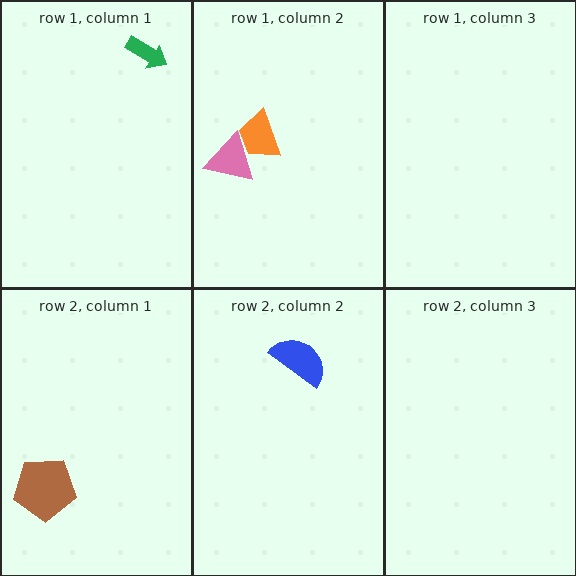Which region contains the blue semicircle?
The row 2, column 2 region.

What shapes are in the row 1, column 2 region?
The pink triangle, the orange trapezoid.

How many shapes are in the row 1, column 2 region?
2.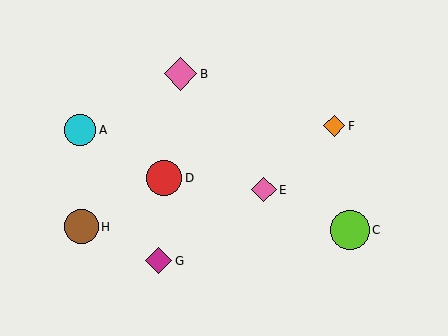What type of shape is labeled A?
Shape A is a cyan circle.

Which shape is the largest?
The lime circle (labeled C) is the largest.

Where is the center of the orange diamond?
The center of the orange diamond is at (334, 126).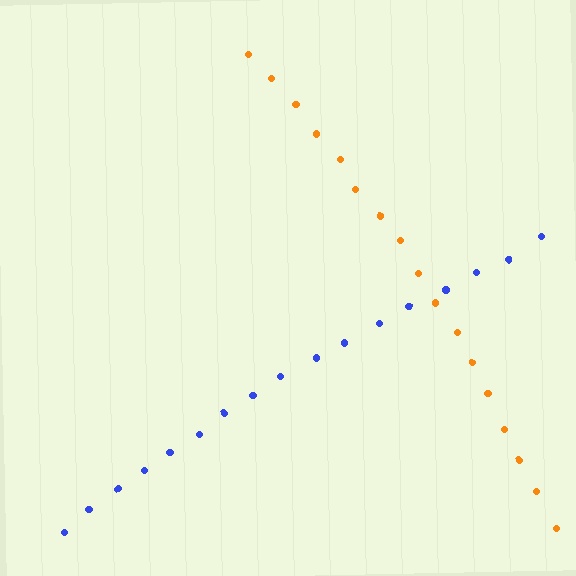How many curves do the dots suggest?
There are 2 distinct paths.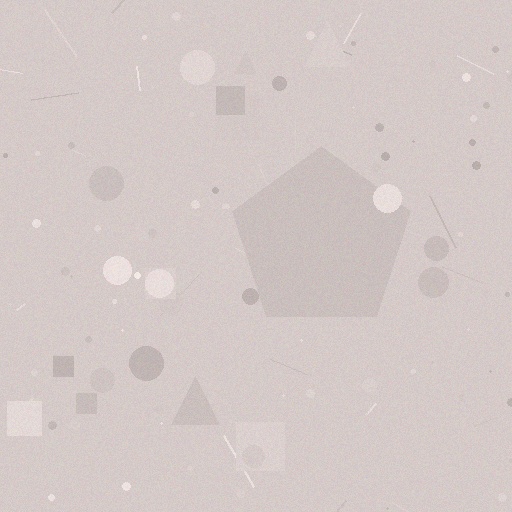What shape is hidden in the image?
A pentagon is hidden in the image.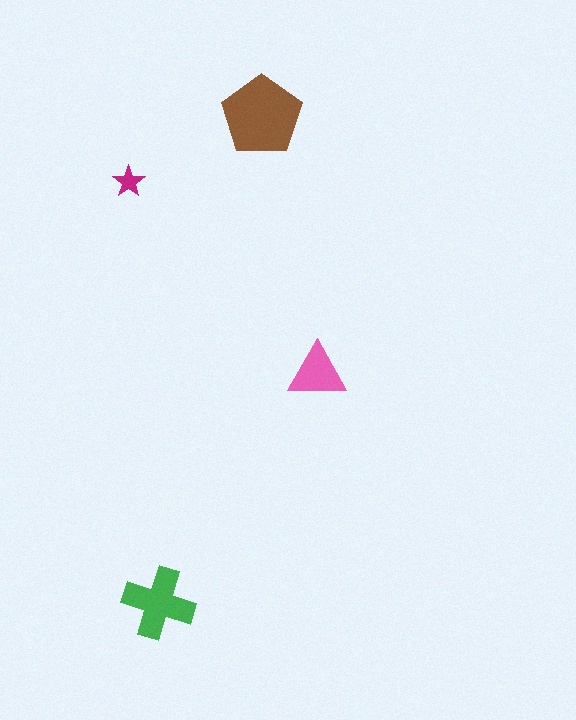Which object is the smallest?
The magenta star.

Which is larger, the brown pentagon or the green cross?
The brown pentagon.